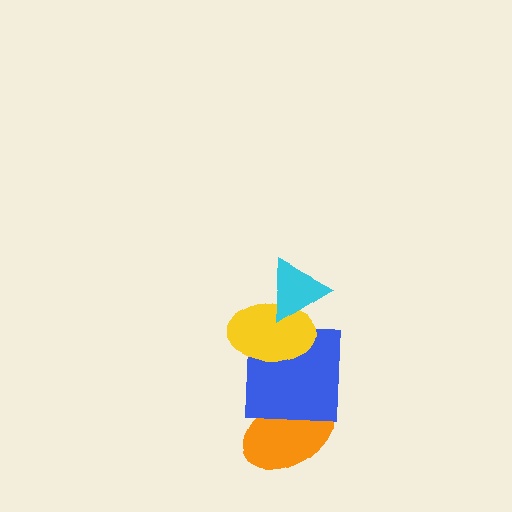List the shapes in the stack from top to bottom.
From top to bottom: the cyan triangle, the yellow ellipse, the blue square, the orange ellipse.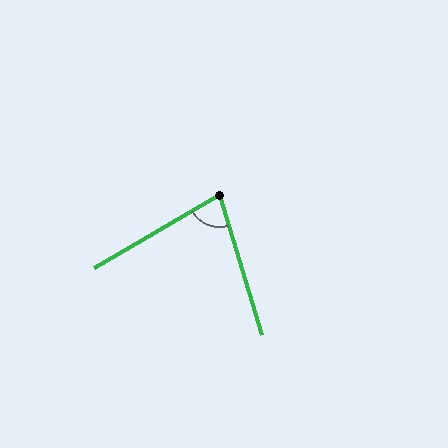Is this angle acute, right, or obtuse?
It is acute.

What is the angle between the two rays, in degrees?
Approximately 77 degrees.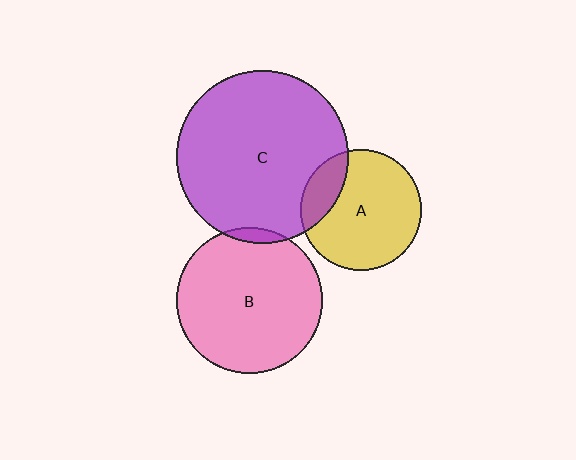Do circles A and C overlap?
Yes.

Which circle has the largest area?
Circle C (purple).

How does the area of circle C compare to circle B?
Approximately 1.4 times.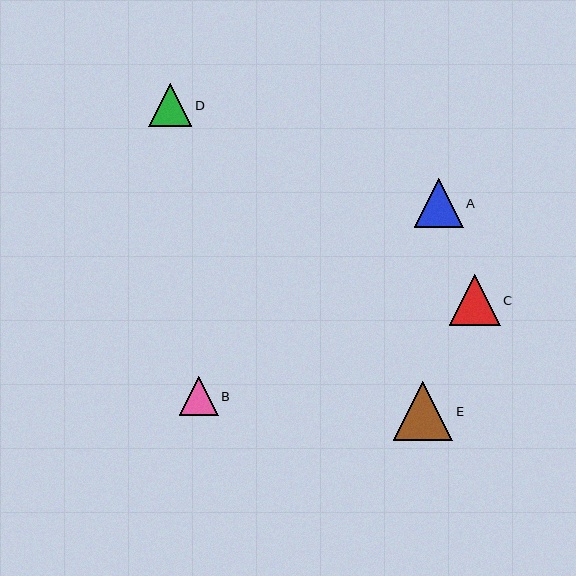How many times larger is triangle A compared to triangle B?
Triangle A is approximately 1.3 times the size of triangle B.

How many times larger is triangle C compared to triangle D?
Triangle C is approximately 1.2 times the size of triangle D.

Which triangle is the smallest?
Triangle B is the smallest with a size of approximately 39 pixels.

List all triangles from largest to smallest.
From largest to smallest: E, C, A, D, B.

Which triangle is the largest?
Triangle E is the largest with a size of approximately 60 pixels.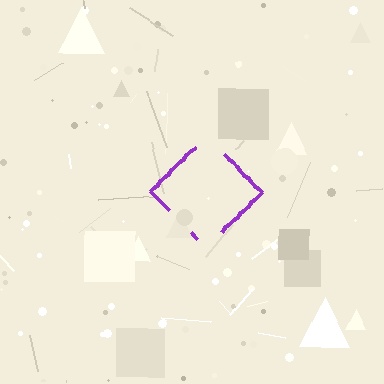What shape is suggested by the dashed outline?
The dashed outline suggests a diamond.